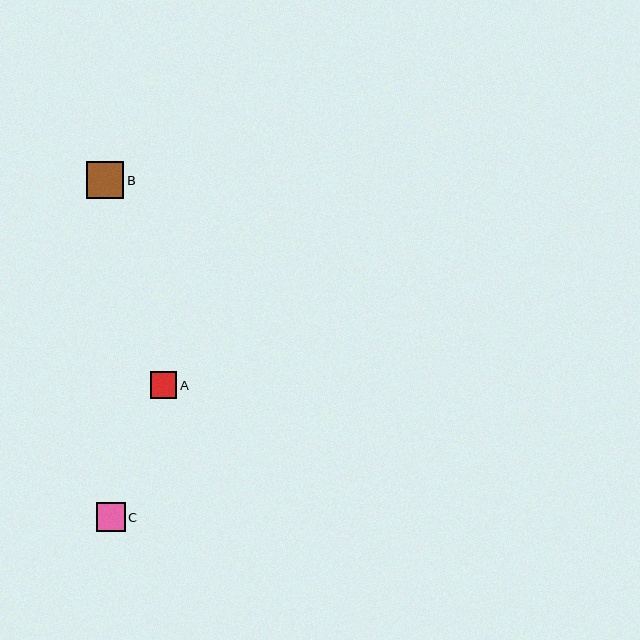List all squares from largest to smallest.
From largest to smallest: B, C, A.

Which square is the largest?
Square B is the largest with a size of approximately 37 pixels.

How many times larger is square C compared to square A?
Square C is approximately 1.1 times the size of square A.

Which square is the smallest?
Square A is the smallest with a size of approximately 26 pixels.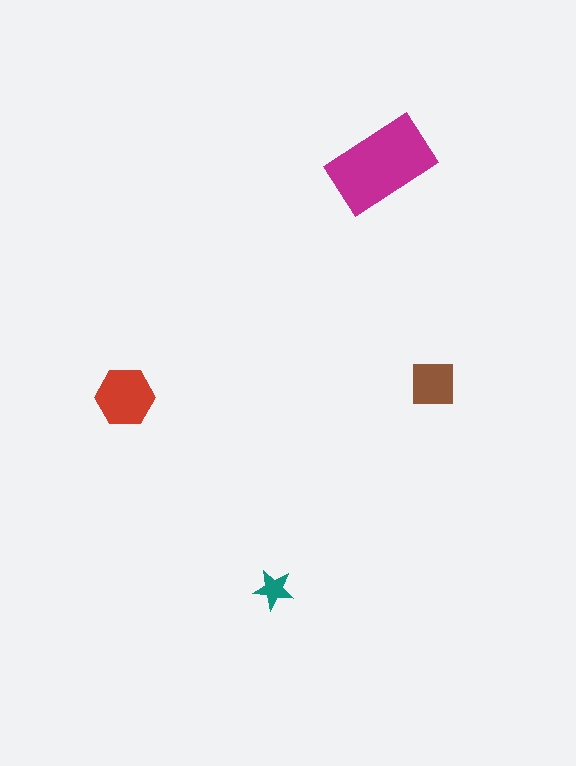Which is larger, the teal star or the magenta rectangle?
The magenta rectangle.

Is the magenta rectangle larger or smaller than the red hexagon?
Larger.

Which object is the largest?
The magenta rectangle.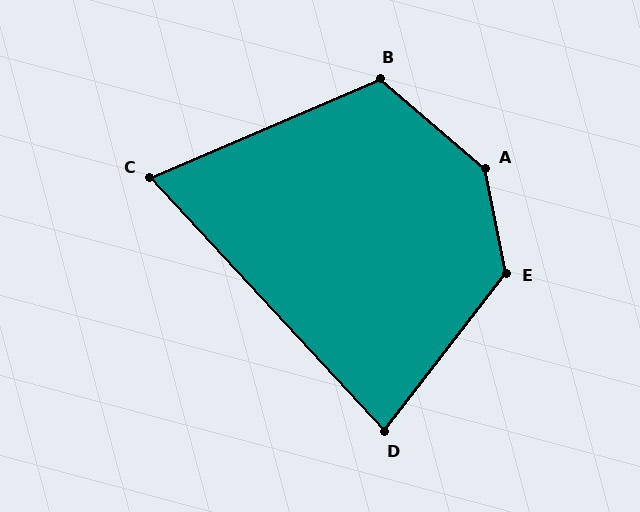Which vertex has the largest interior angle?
A, at approximately 142 degrees.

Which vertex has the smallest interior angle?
C, at approximately 70 degrees.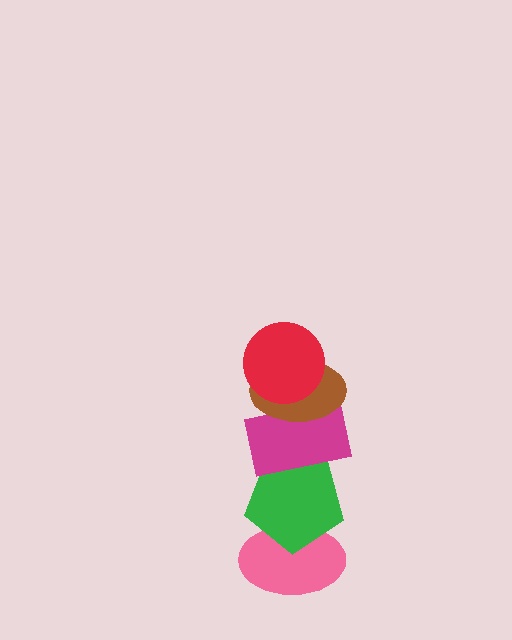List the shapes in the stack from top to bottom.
From top to bottom: the red circle, the brown ellipse, the magenta rectangle, the green pentagon, the pink ellipse.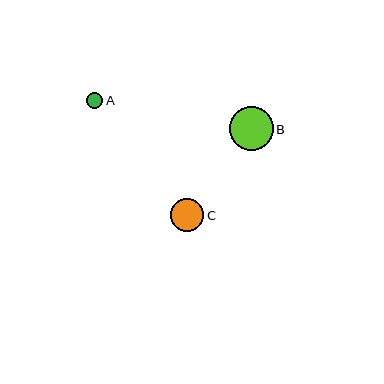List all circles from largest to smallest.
From largest to smallest: B, C, A.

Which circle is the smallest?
Circle A is the smallest with a size of approximately 16 pixels.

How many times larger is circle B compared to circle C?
Circle B is approximately 1.3 times the size of circle C.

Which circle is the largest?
Circle B is the largest with a size of approximately 44 pixels.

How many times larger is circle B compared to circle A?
Circle B is approximately 2.7 times the size of circle A.